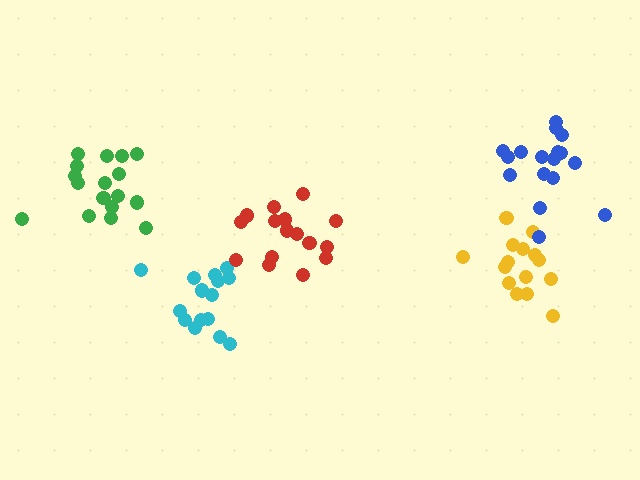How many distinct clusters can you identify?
There are 5 distinct clusters.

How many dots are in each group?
Group 1: 17 dots, Group 2: 15 dots, Group 3: 16 dots, Group 4: 15 dots, Group 5: 17 dots (80 total).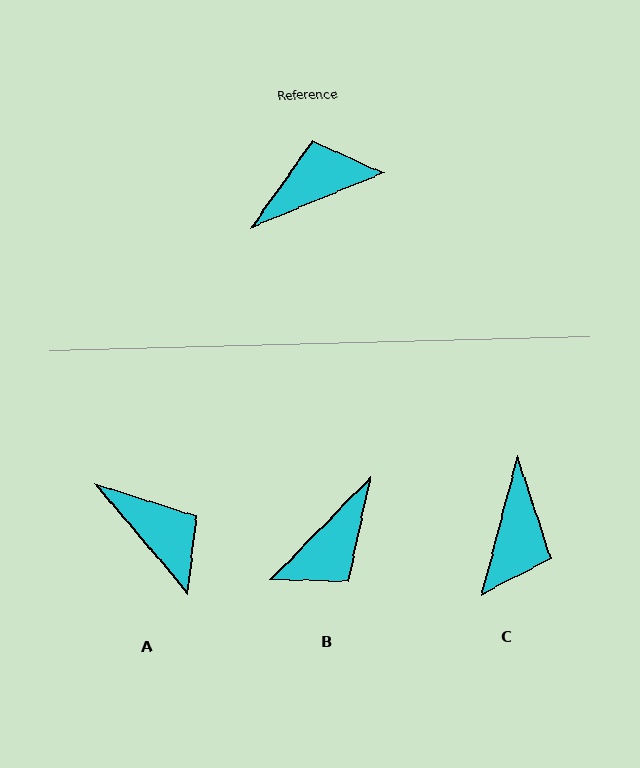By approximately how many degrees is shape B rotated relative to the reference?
Approximately 157 degrees clockwise.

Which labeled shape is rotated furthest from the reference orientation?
B, about 157 degrees away.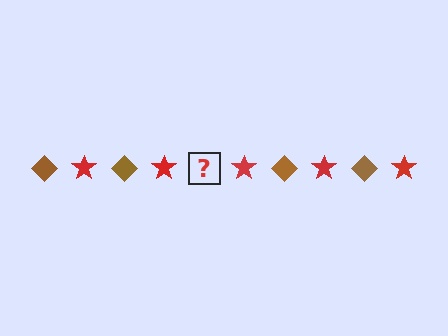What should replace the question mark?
The question mark should be replaced with a brown diamond.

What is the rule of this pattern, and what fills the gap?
The rule is that the pattern alternates between brown diamond and red star. The gap should be filled with a brown diamond.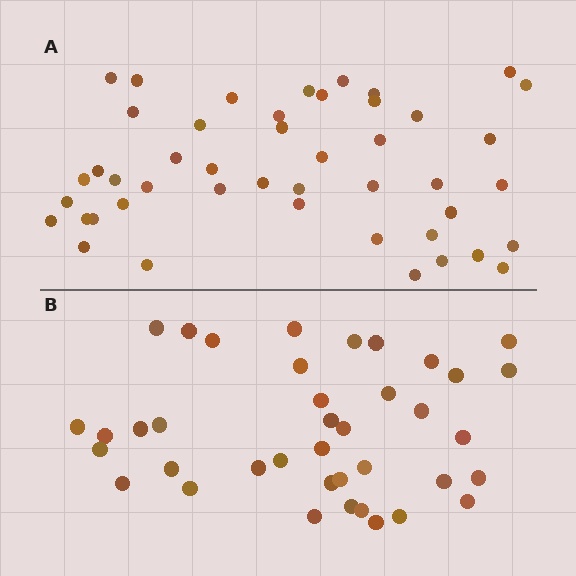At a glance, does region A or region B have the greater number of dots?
Region A (the top region) has more dots.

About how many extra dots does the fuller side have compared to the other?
Region A has roughly 8 or so more dots than region B.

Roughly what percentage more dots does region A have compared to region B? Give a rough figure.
About 20% more.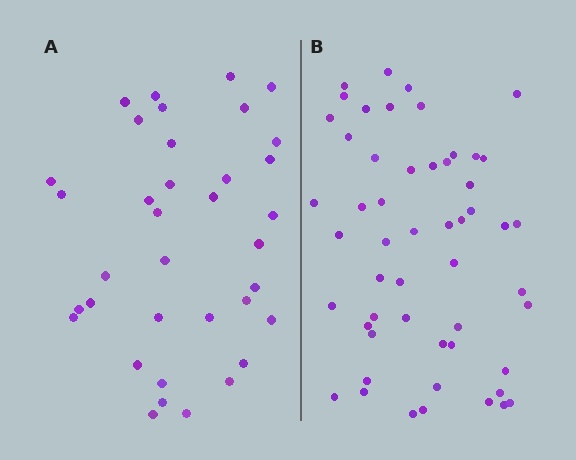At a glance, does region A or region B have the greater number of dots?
Region B (the right region) has more dots.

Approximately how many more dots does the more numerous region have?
Region B has approximately 15 more dots than region A.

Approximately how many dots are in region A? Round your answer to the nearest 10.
About 40 dots. (The exact count is 36, which rounds to 40.)